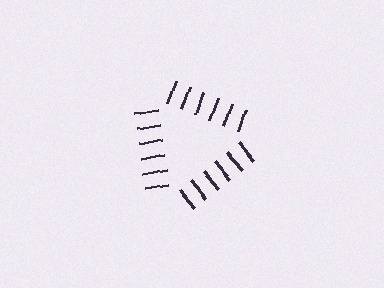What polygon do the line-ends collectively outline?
An illusory triangle — the line segments terminate on its edges but no continuous stroke is drawn.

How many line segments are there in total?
18 — 6 along each of the 3 edges.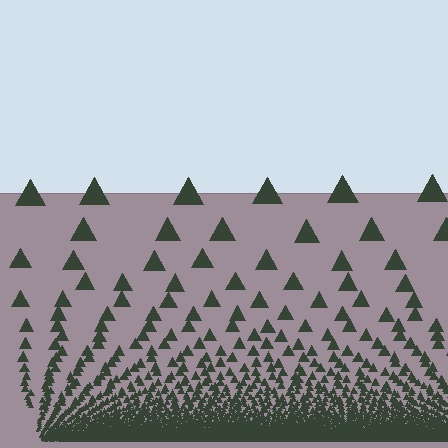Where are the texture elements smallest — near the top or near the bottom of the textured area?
Near the bottom.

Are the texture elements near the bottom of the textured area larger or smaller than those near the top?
Smaller. The gradient is inverted — elements near the bottom are smaller and denser.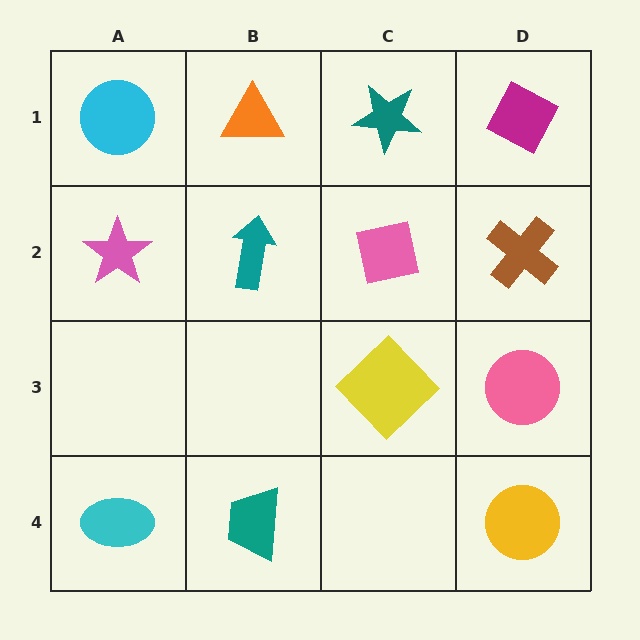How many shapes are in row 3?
2 shapes.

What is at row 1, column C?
A teal star.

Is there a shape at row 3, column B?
No, that cell is empty.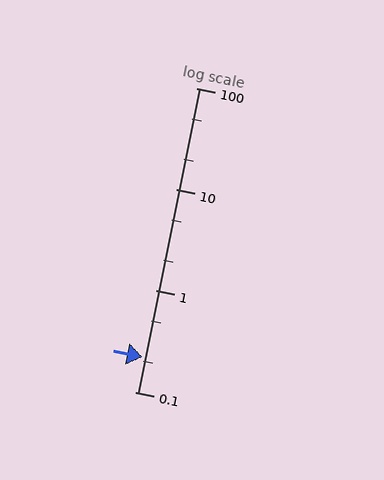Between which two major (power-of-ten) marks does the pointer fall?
The pointer is between 0.1 and 1.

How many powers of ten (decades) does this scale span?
The scale spans 3 decades, from 0.1 to 100.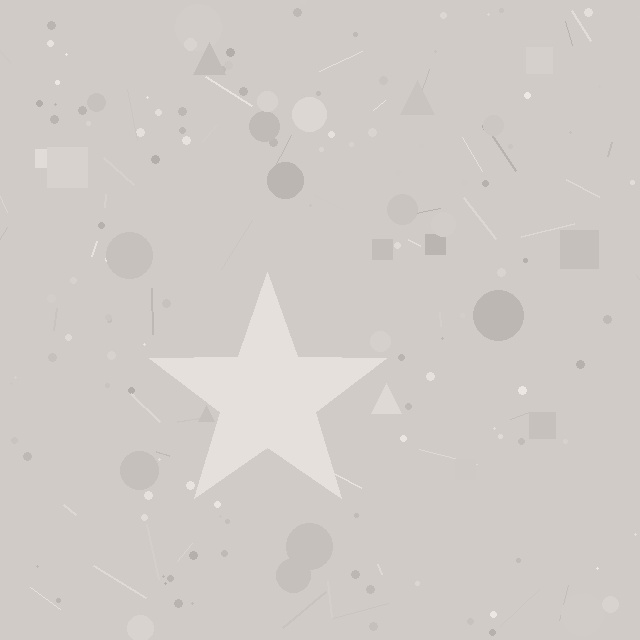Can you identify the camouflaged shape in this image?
The camouflaged shape is a star.